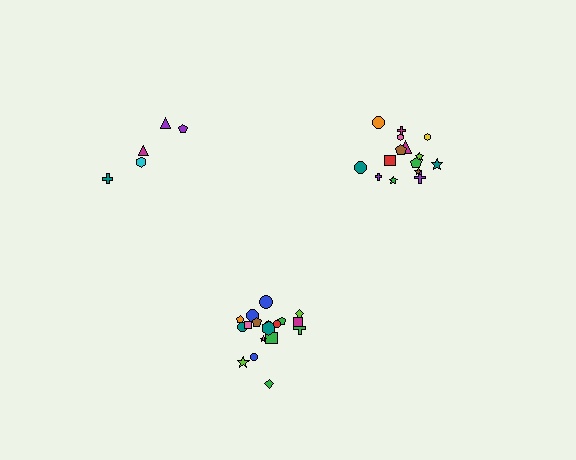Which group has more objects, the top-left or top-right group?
The top-right group.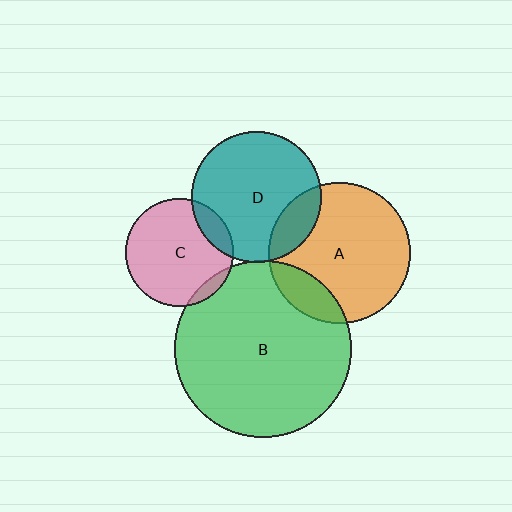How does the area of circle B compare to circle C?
Approximately 2.7 times.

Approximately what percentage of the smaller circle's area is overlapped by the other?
Approximately 15%.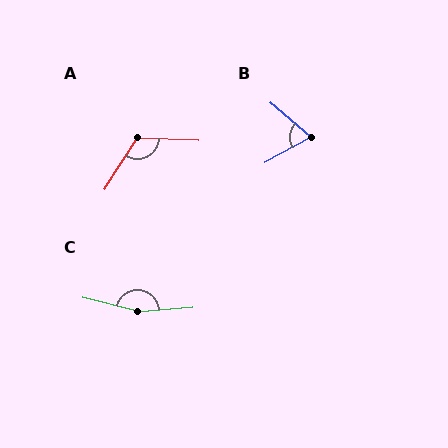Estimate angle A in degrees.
Approximately 121 degrees.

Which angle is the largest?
C, at approximately 161 degrees.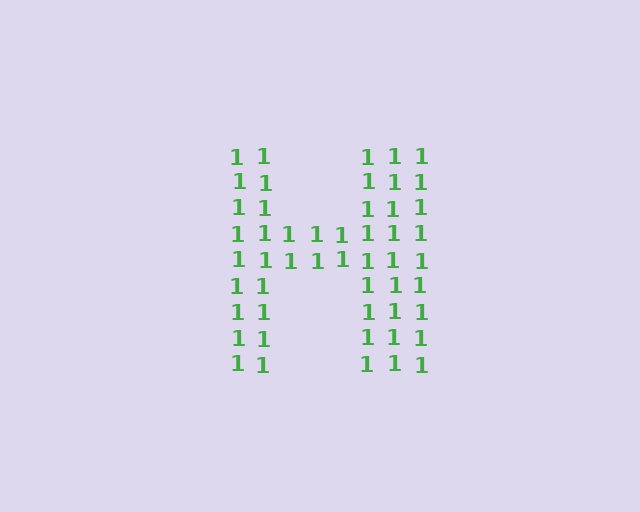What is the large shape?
The large shape is the letter H.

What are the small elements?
The small elements are digit 1's.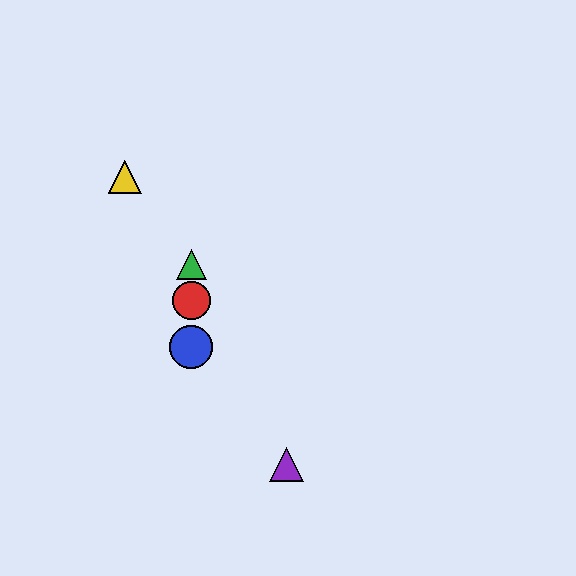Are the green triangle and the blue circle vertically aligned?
Yes, both are at x≈191.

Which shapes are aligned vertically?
The red circle, the blue circle, the green triangle are aligned vertically.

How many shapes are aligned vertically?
3 shapes (the red circle, the blue circle, the green triangle) are aligned vertically.